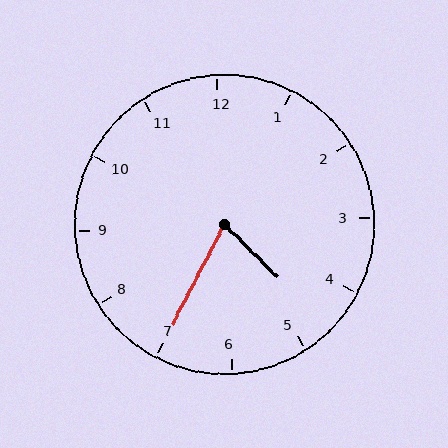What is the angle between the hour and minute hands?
Approximately 72 degrees.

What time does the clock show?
4:35.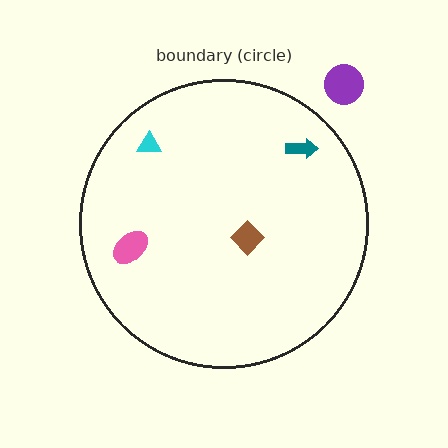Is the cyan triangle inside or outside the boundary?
Inside.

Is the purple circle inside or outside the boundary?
Outside.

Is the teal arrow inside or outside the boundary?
Inside.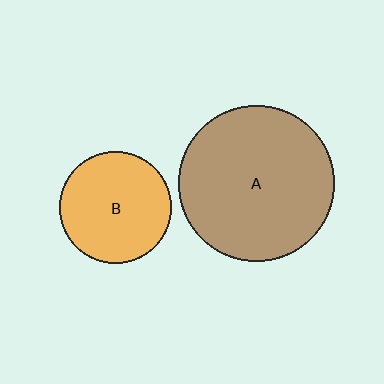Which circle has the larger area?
Circle A (brown).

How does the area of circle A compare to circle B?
Approximately 1.9 times.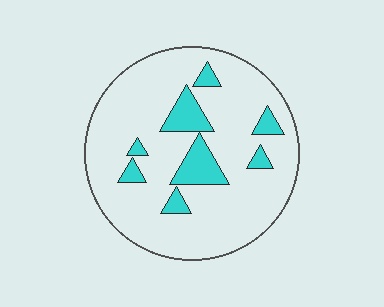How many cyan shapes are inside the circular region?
8.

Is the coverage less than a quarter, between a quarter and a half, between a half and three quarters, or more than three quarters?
Less than a quarter.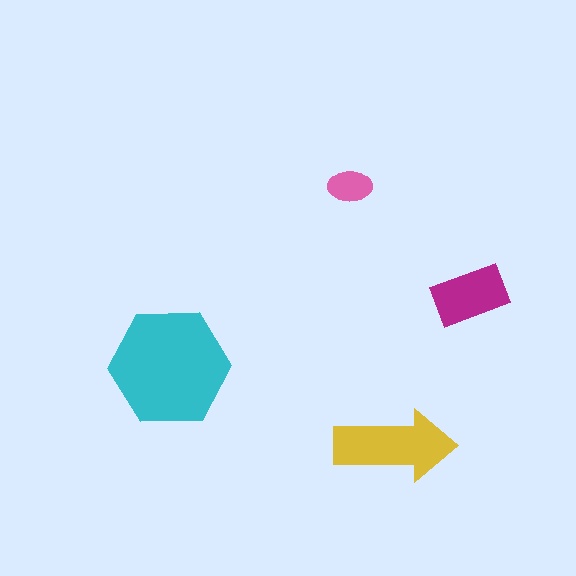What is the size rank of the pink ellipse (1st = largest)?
4th.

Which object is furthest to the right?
The magenta rectangle is rightmost.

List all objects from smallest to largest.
The pink ellipse, the magenta rectangle, the yellow arrow, the cyan hexagon.